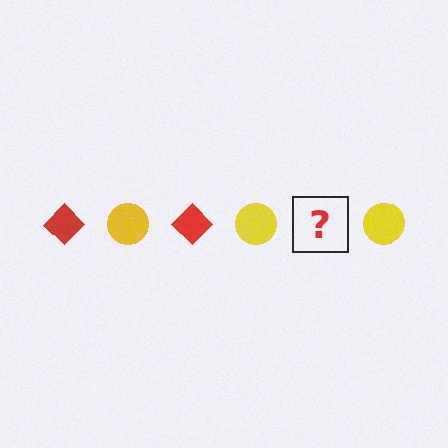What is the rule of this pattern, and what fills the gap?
The rule is that the pattern alternates between red diamond and yellow circle. The gap should be filled with a red diamond.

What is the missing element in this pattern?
The missing element is a red diamond.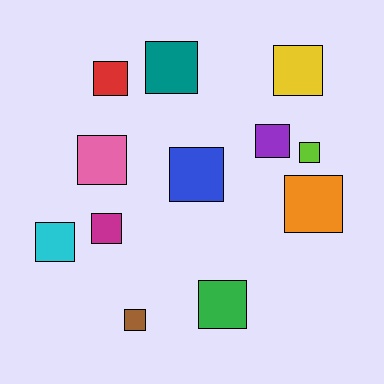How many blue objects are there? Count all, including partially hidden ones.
There is 1 blue object.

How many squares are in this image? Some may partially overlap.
There are 12 squares.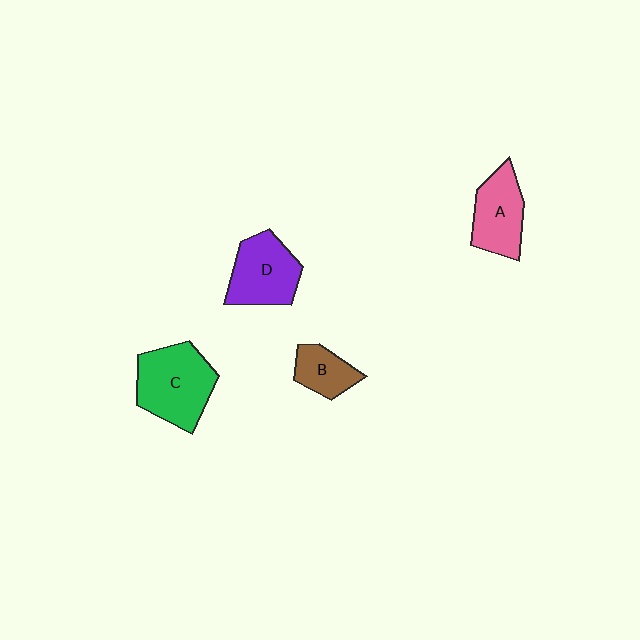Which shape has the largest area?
Shape C (green).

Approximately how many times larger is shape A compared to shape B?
Approximately 1.5 times.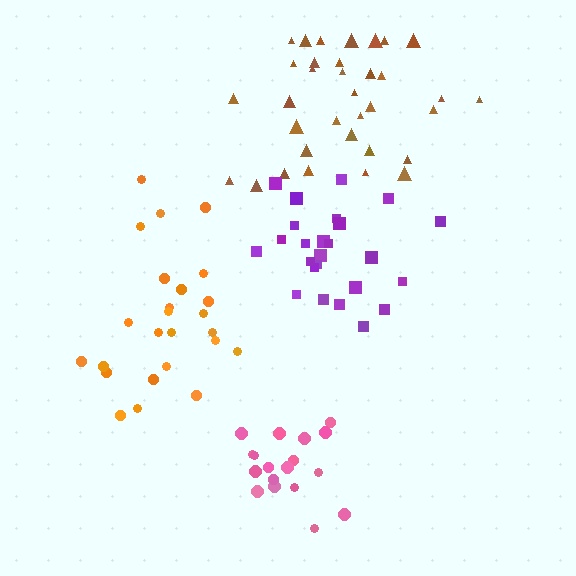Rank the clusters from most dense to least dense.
pink, purple, orange, brown.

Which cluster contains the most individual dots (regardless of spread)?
Brown (34).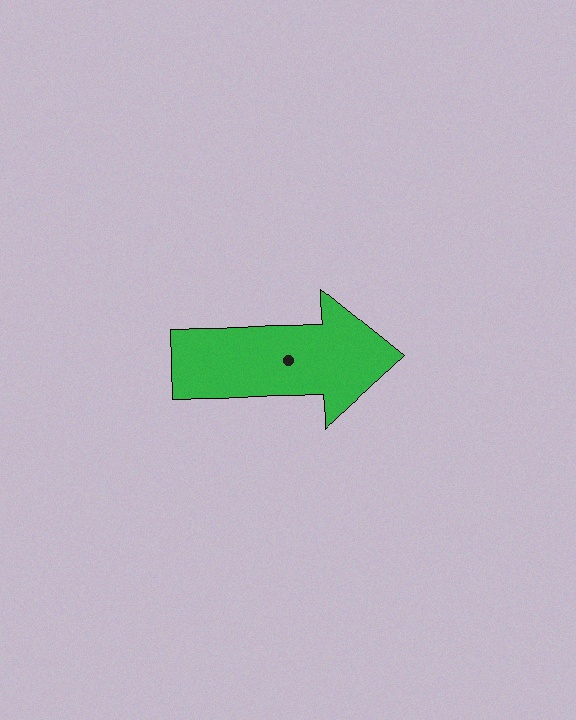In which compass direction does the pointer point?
East.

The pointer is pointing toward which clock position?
Roughly 3 o'clock.